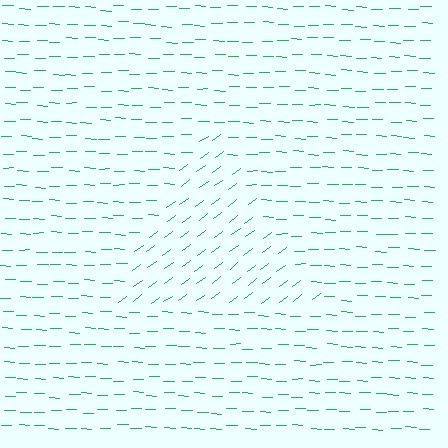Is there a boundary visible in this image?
Yes, there is a texture boundary formed by a change in line orientation.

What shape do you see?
I see a triangle.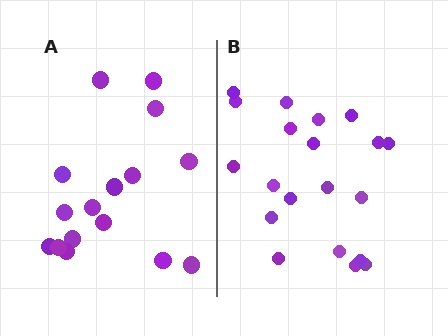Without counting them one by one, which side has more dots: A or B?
Region B (the right region) has more dots.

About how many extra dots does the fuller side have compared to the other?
Region B has about 4 more dots than region A.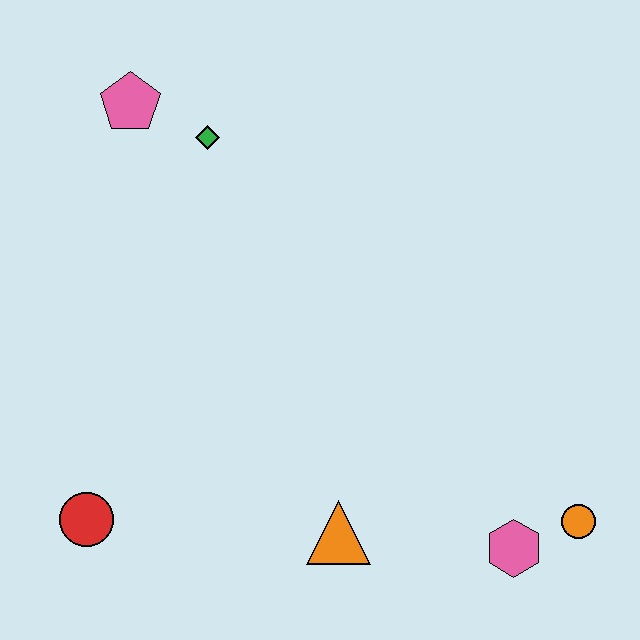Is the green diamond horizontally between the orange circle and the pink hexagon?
No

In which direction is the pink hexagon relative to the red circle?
The pink hexagon is to the right of the red circle.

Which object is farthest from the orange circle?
The pink pentagon is farthest from the orange circle.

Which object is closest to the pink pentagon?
The green diamond is closest to the pink pentagon.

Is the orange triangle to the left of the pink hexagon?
Yes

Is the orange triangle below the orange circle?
Yes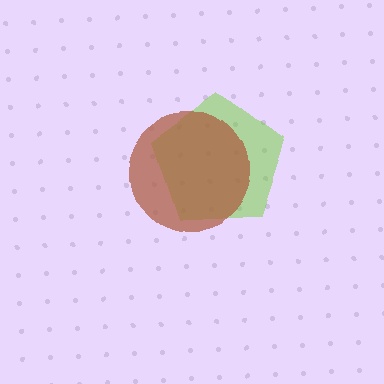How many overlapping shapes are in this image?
There are 2 overlapping shapes in the image.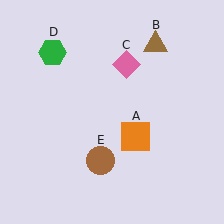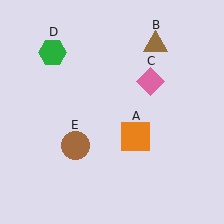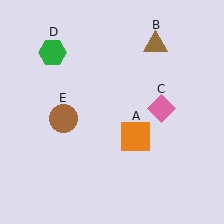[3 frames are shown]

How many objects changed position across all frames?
2 objects changed position: pink diamond (object C), brown circle (object E).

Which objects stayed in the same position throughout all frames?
Orange square (object A) and brown triangle (object B) and green hexagon (object D) remained stationary.